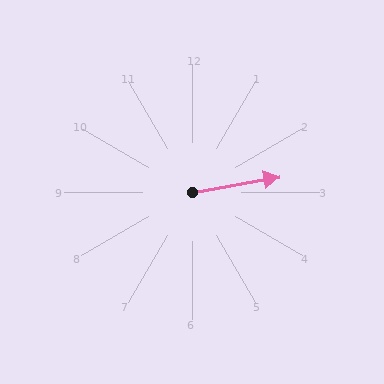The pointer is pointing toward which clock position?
Roughly 3 o'clock.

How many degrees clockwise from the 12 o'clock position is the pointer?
Approximately 80 degrees.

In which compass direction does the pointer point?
East.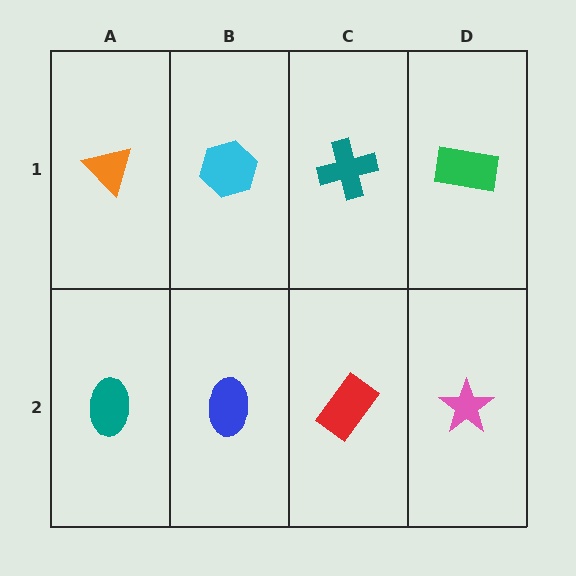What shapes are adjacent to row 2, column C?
A teal cross (row 1, column C), a blue ellipse (row 2, column B), a pink star (row 2, column D).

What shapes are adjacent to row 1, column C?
A red rectangle (row 2, column C), a cyan hexagon (row 1, column B), a green rectangle (row 1, column D).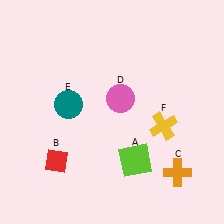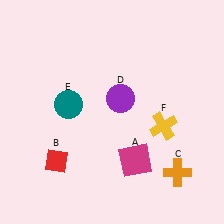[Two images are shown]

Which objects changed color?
A changed from lime to magenta. D changed from pink to purple.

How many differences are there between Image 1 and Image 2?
There are 2 differences between the two images.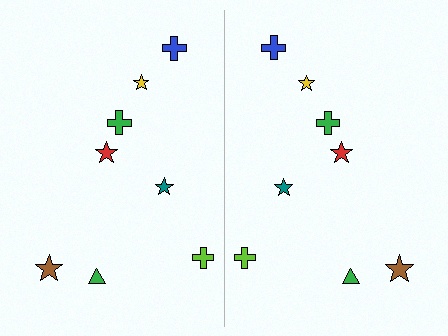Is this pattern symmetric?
Yes, this pattern has bilateral (reflection) symmetry.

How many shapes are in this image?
There are 16 shapes in this image.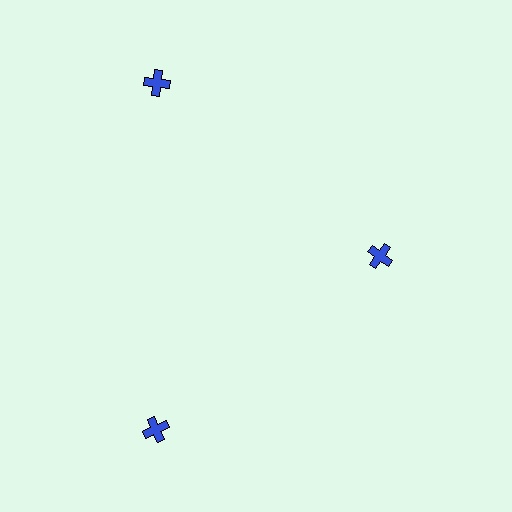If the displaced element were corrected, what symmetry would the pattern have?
It would have 3-fold rotational symmetry — the pattern would map onto itself every 120 degrees.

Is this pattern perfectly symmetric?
No. The 3 blue crosses are arranged in a ring, but one element near the 3 o'clock position is pulled inward toward the center, breaking the 3-fold rotational symmetry.